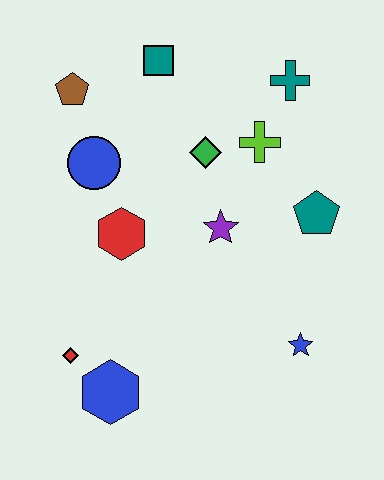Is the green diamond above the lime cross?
No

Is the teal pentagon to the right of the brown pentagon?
Yes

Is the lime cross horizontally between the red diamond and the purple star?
No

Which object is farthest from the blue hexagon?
The teal cross is farthest from the blue hexagon.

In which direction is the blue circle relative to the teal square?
The blue circle is below the teal square.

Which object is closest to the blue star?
The teal pentagon is closest to the blue star.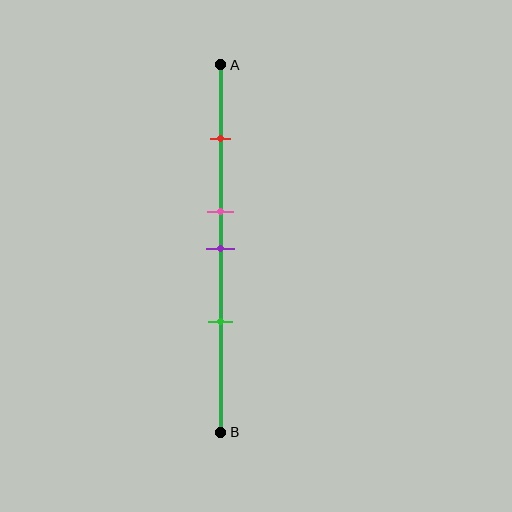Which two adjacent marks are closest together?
The pink and purple marks are the closest adjacent pair.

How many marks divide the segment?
There are 4 marks dividing the segment.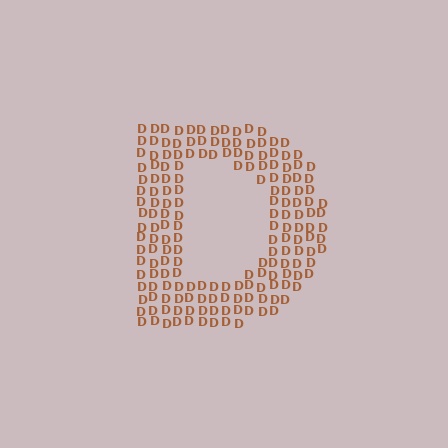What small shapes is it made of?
It is made of small letter D's.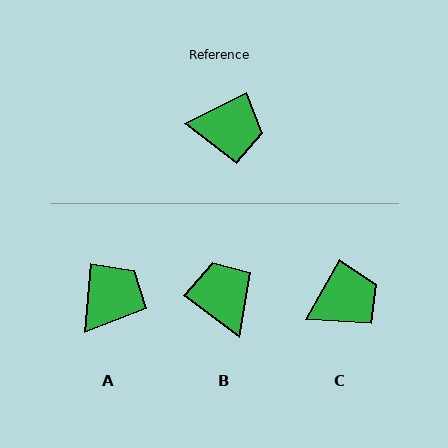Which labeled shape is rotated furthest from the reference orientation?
B, about 118 degrees away.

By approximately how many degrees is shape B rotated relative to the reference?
Approximately 118 degrees counter-clockwise.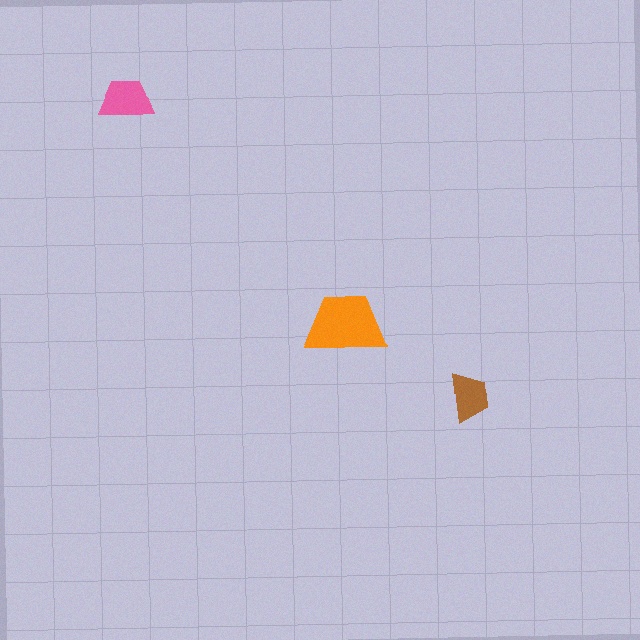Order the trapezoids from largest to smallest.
the orange one, the pink one, the brown one.